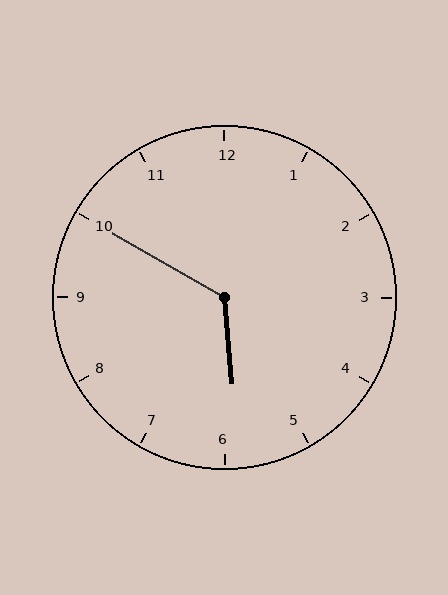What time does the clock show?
5:50.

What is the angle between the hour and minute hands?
Approximately 125 degrees.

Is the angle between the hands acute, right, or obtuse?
It is obtuse.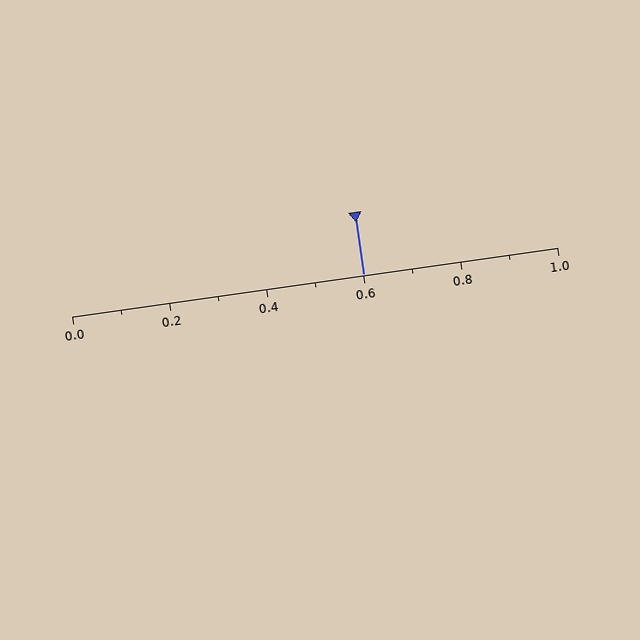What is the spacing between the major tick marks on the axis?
The major ticks are spaced 0.2 apart.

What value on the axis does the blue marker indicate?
The marker indicates approximately 0.6.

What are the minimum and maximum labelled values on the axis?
The axis runs from 0.0 to 1.0.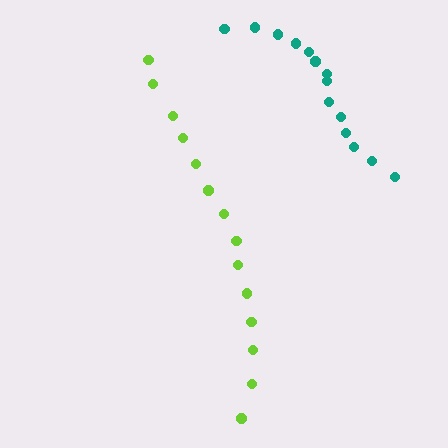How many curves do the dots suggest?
There are 2 distinct paths.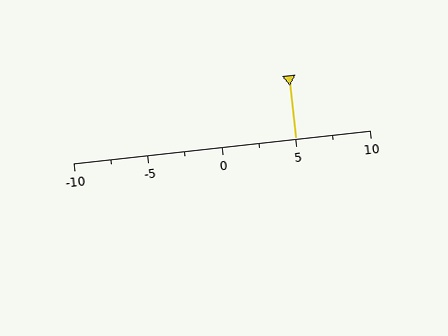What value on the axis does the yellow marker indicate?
The marker indicates approximately 5.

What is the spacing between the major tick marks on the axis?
The major ticks are spaced 5 apart.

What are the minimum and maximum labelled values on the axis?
The axis runs from -10 to 10.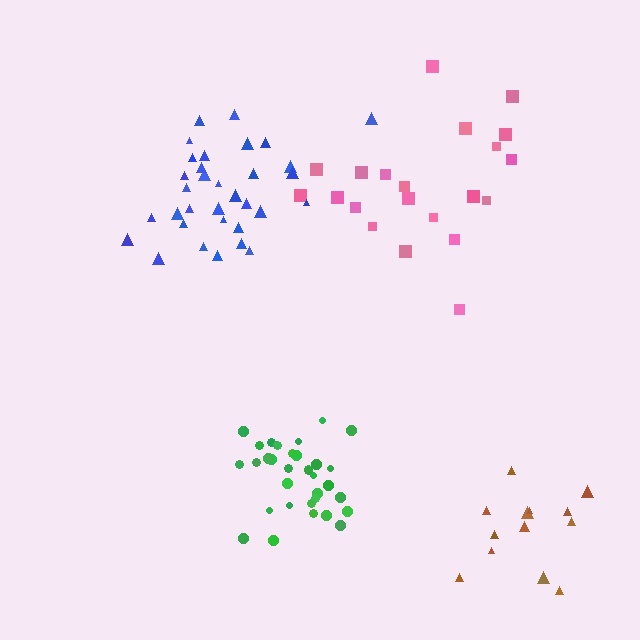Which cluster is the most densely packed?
Green.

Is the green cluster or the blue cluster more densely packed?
Green.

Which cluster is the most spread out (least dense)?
Pink.